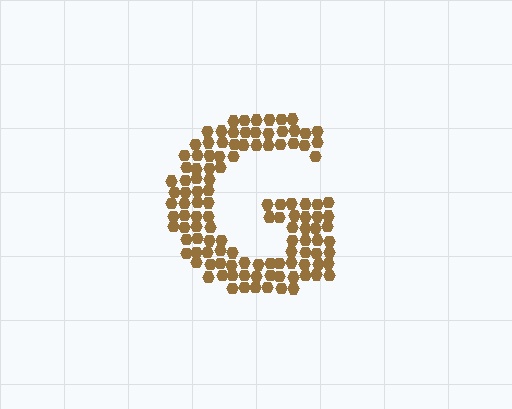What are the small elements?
The small elements are hexagons.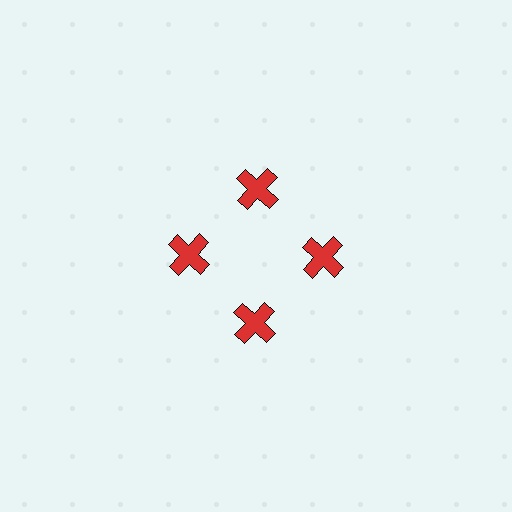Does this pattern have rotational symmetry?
Yes, this pattern has 4-fold rotational symmetry. It looks the same after rotating 90 degrees around the center.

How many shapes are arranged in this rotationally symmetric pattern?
There are 4 shapes, arranged in 4 groups of 1.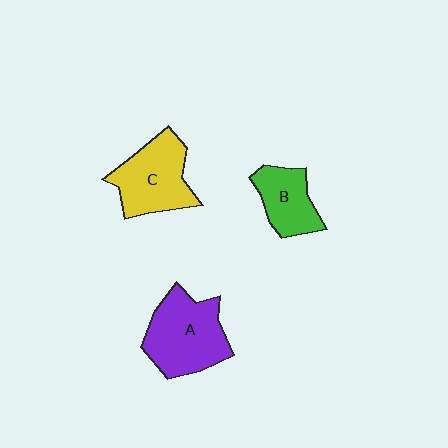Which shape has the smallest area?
Shape B (green).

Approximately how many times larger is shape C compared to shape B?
Approximately 1.4 times.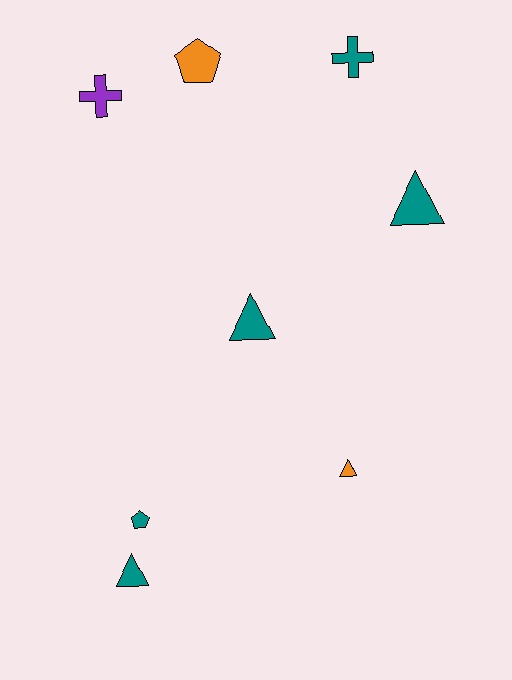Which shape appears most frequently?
Triangle, with 4 objects.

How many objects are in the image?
There are 8 objects.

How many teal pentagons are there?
There is 1 teal pentagon.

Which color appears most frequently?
Teal, with 5 objects.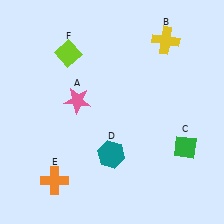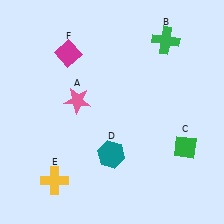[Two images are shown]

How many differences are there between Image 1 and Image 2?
There are 3 differences between the two images.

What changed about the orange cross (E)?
In Image 1, E is orange. In Image 2, it changed to yellow.